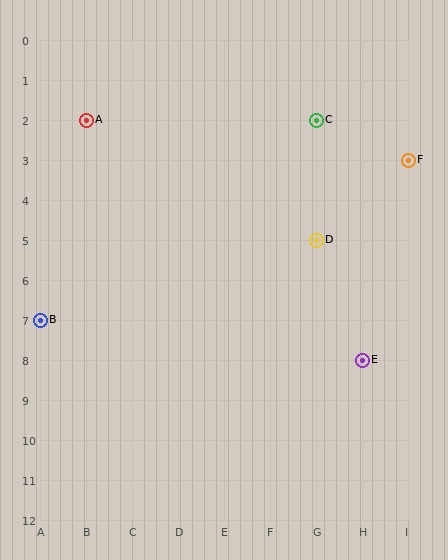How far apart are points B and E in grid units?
Points B and E are 7 columns and 1 row apart (about 7.1 grid units diagonally).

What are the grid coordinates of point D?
Point D is at grid coordinates (G, 5).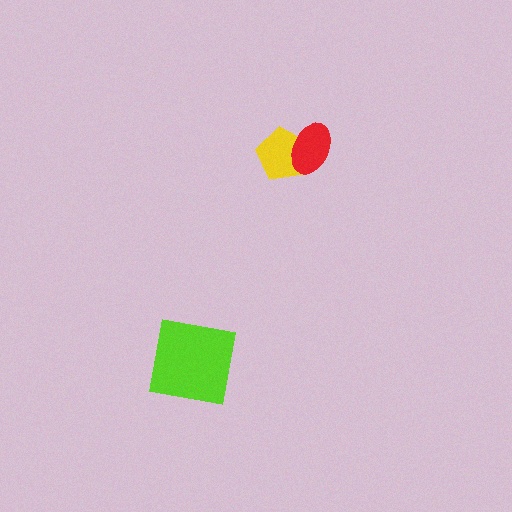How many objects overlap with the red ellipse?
1 object overlaps with the red ellipse.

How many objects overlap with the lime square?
0 objects overlap with the lime square.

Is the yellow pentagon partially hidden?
Yes, it is partially covered by another shape.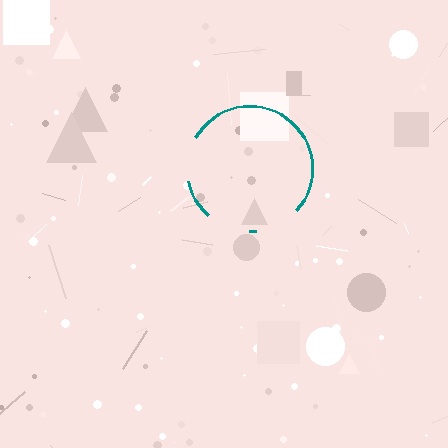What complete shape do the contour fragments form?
The contour fragments form a circle.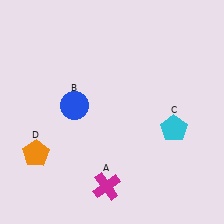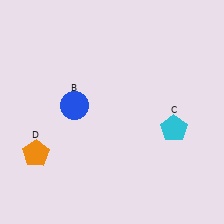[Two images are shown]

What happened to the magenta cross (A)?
The magenta cross (A) was removed in Image 2. It was in the bottom-left area of Image 1.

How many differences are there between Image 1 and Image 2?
There is 1 difference between the two images.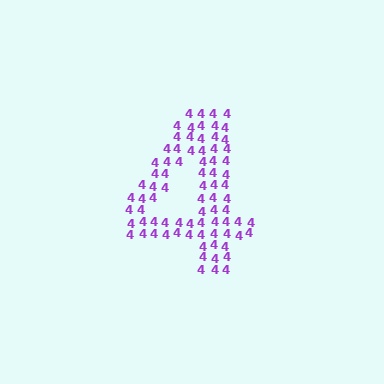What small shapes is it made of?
It is made of small digit 4's.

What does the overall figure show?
The overall figure shows the digit 4.